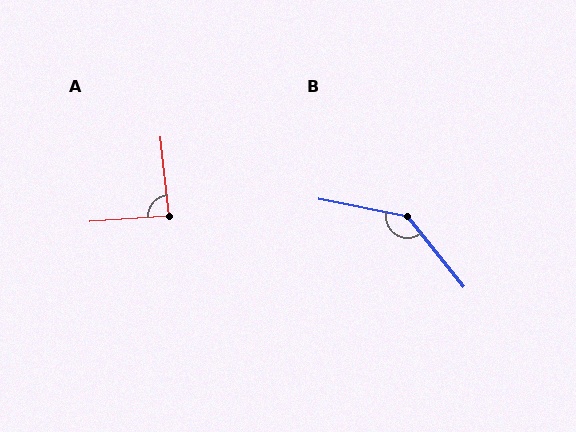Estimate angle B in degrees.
Approximately 139 degrees.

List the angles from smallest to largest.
A (88°), B (139°).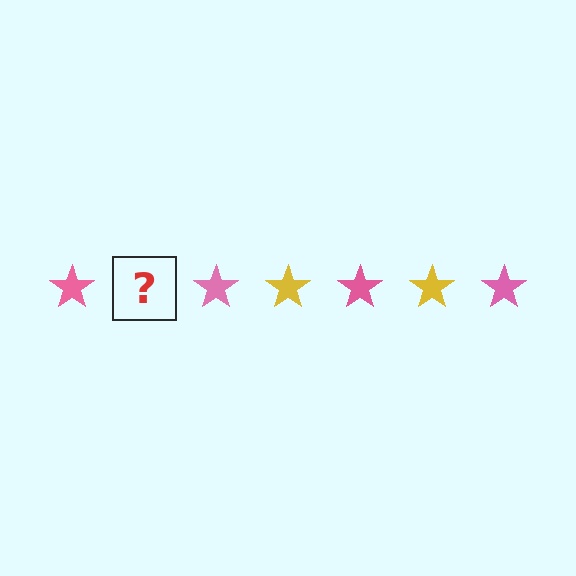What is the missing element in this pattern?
The missing element is a yellow star.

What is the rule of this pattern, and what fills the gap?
The rule is that the pattern cycles through pink, yellow stars. The gap should be filled with a yellow star.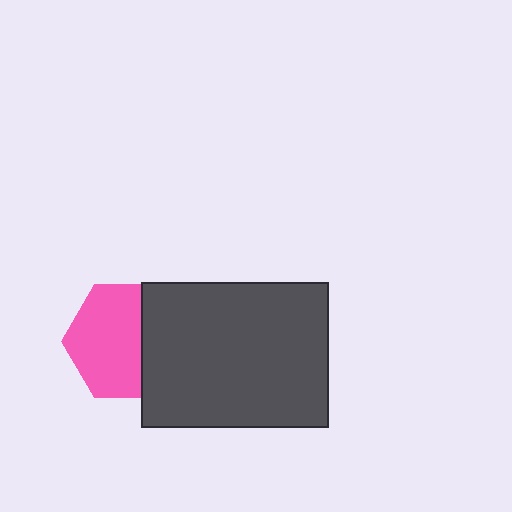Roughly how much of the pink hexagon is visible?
About half of it is visible (roughly 65%).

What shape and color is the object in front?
The object in front is a dark gray rectangle.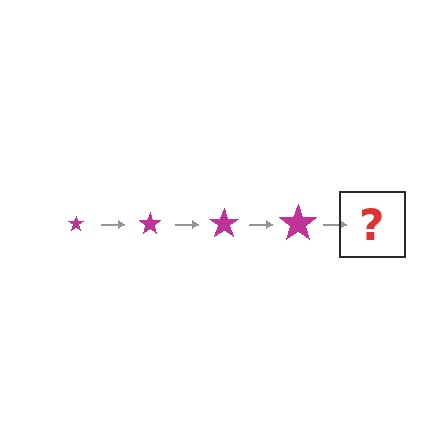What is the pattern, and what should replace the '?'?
The pattern is that the star gets progressively larger each step. The '?' should be a magenta star, larger than the previous one.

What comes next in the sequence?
The next element should be a magenta star, larger than the previous one.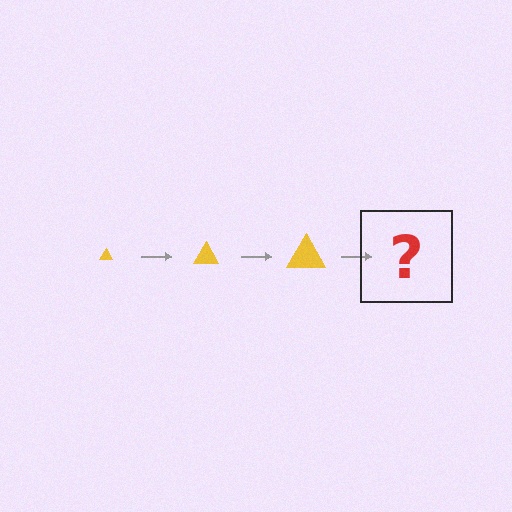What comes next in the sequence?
The next element should be a yellow triangle, larger than the previous one.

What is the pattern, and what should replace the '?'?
The pattern is that the triangle gets progressively larger each step. The '?' should be a yellow triangle, larger than the previous one.